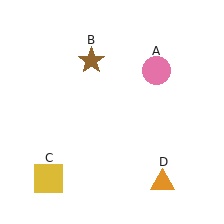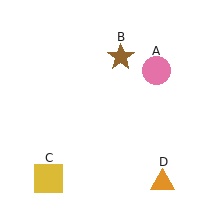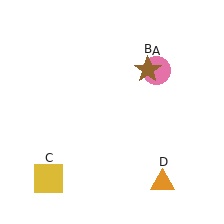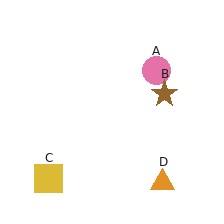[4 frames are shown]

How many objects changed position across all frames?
1 object changed position: brown star (object B).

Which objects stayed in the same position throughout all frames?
Pink circle (object A) and yellow square (object C) and orange triangle (object D) remained stationary.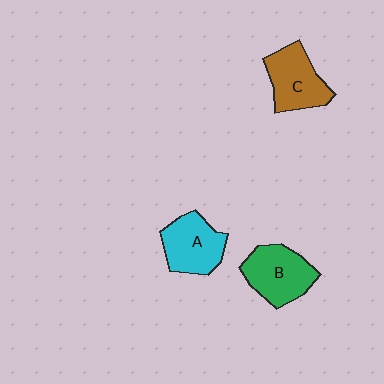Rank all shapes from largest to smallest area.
From largest to smallest: B (green), C (brown), A (cyan).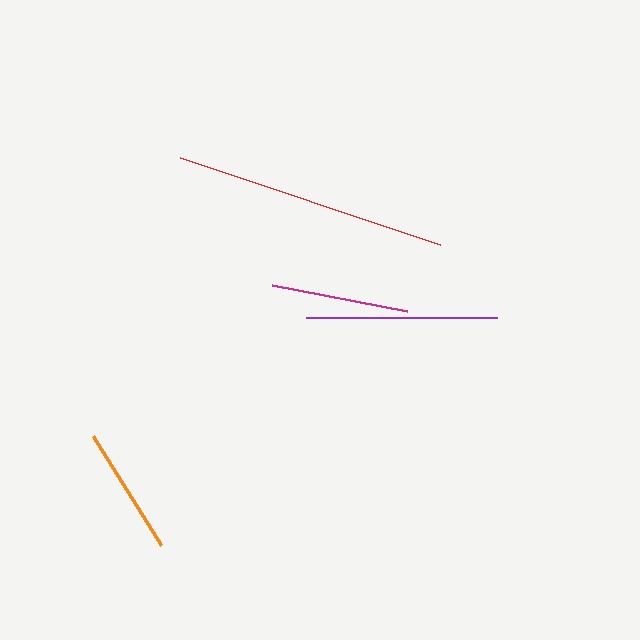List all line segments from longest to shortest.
From longest to shortest: red, purple, magenta, orange.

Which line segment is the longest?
The red line is the longest at approximately 274 pixels.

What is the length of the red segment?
The red segment is approximately 274 pixels long.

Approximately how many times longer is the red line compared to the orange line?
The red line is approximately 2.1 times the length of the orange line.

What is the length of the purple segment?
The purple segment is approximately 191 pixels long.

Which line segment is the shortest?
The orange line is the shortest at approximately 128 pixels.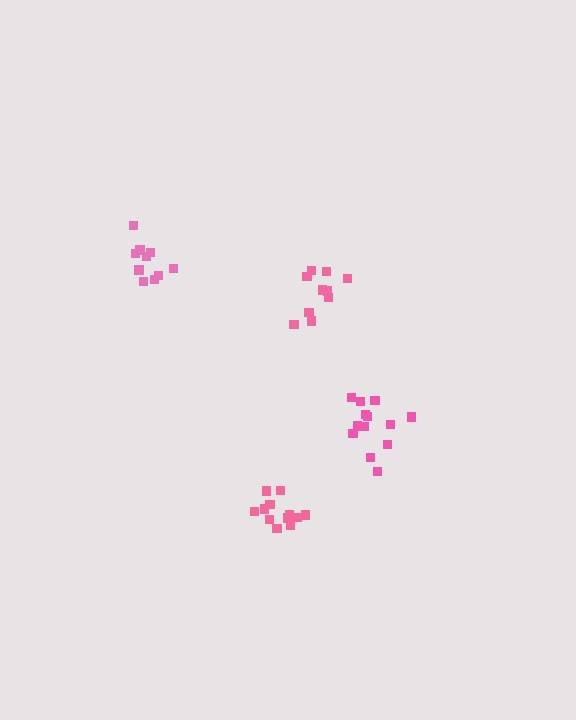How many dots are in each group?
Group 1: 12 dots, Group 2: 10 dots, Group 3: 10 dots, Group 4: 14 dots (46 total).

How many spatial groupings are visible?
There are 4 spatial groupings.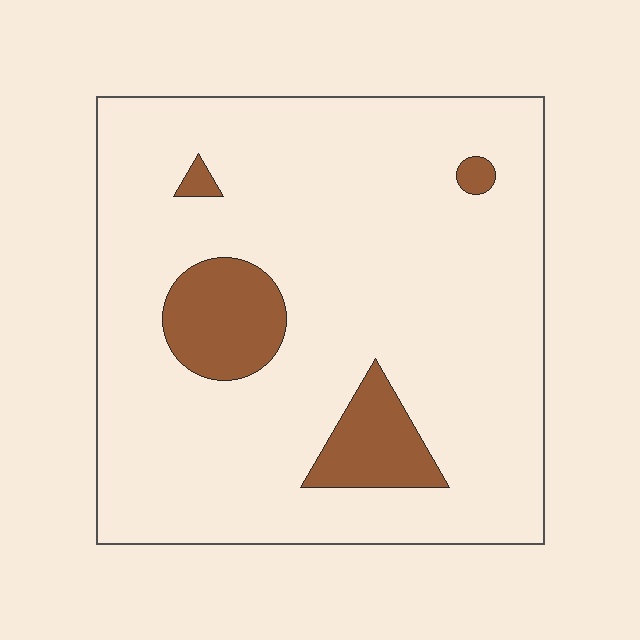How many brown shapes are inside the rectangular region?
4.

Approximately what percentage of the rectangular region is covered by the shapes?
Approximately 10%.